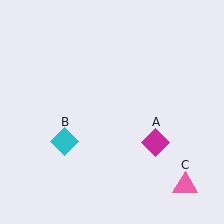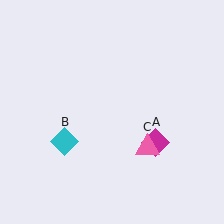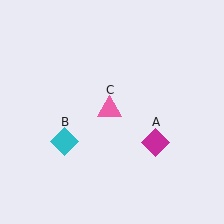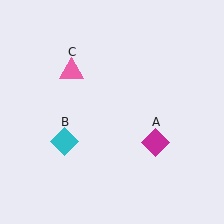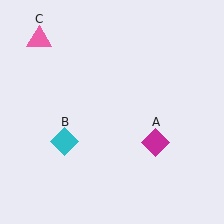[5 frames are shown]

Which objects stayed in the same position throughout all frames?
Magenta diamond (object A) and cyan diamond (object B) remained stationary.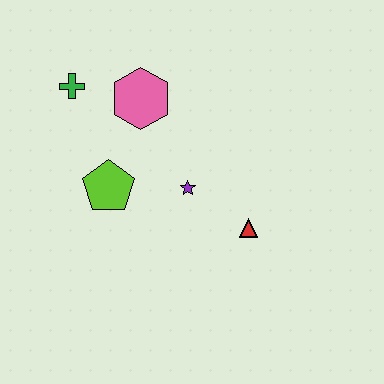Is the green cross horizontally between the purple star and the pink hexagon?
No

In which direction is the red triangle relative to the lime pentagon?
The red triangle is to the right of the lime pentagon.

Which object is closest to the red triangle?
The purple star is closest to the red triangle.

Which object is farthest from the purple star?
The green cross is farthest from the purple star.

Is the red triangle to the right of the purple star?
Yes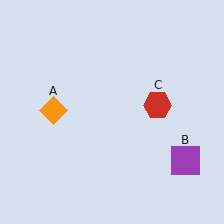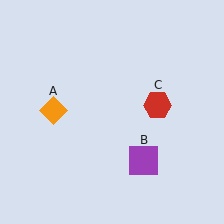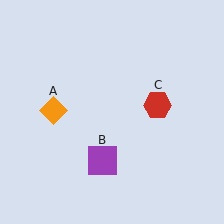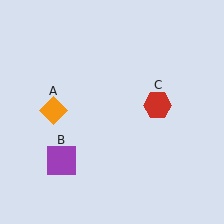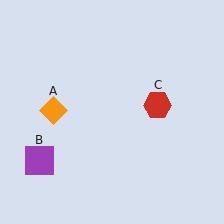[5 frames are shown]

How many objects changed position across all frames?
1 object changed position: purple square (object B).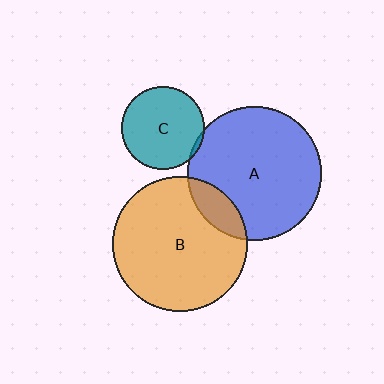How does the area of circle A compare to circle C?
Approximately 2.6 times.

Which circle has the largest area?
Circle B (orange).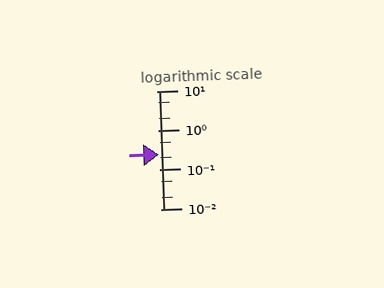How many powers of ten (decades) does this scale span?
The scale spans 3 decades, from 0.01 to 10.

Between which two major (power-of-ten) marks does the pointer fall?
The pointer is between 0.1 and 1.